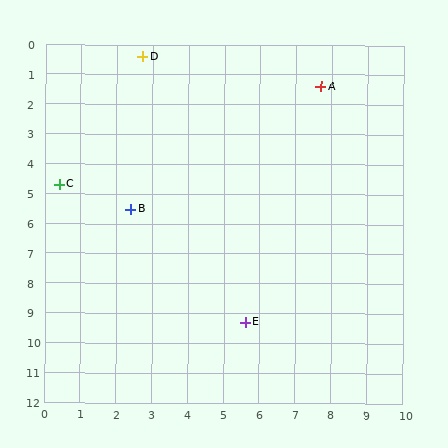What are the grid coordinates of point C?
Point C is at approximately (0.4, 4.7).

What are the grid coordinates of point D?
Point D is at approximately (2.7, 0.4).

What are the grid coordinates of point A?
Point A is at approximately (7.7, 1.4).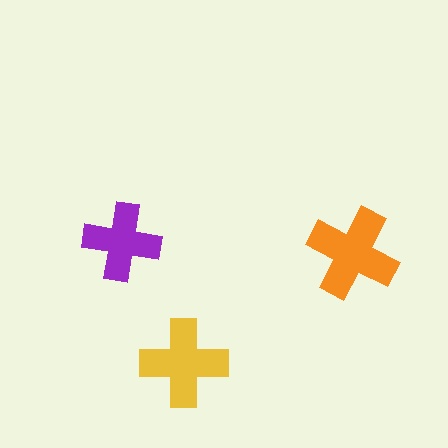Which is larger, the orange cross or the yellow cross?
The orange one.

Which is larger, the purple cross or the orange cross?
The orange one.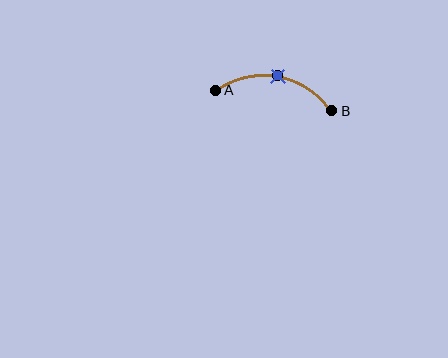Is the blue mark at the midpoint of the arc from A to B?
Yes. The blue mark lies on the arc at equal arc-length from both A and B — it is the arc midpoint.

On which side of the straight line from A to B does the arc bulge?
The arc bulges above the straight line connecting A and B.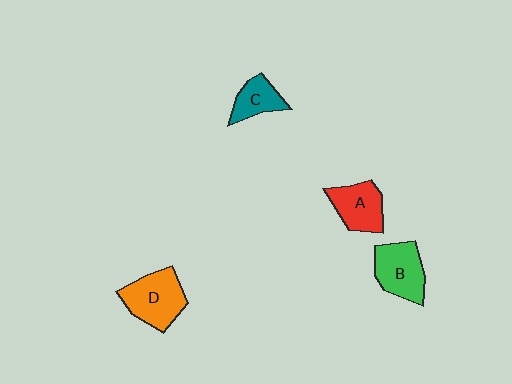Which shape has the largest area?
Shape D (orange).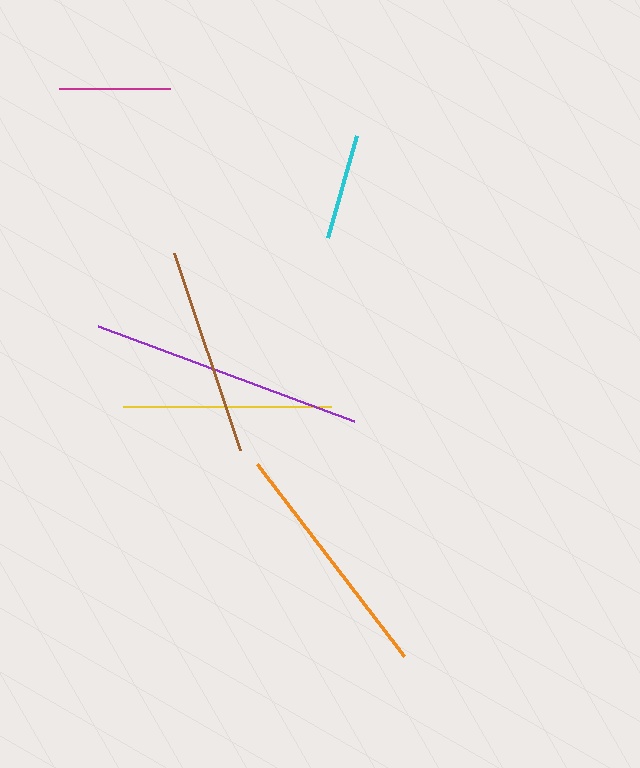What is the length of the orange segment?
The orange segment is approximately 242 pixels long.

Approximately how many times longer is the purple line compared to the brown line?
The purple line is approximately 1.3 times the length of the brown line.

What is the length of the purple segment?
The purple segment is approximately 273 pixels long.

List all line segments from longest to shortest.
From longest to shortest: purple, orange, yellow, brown, magenta, cyan.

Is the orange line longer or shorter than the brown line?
The orange line is longer than the brown line.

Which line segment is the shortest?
The cyan line is the shortest at approximately 107 pixels.